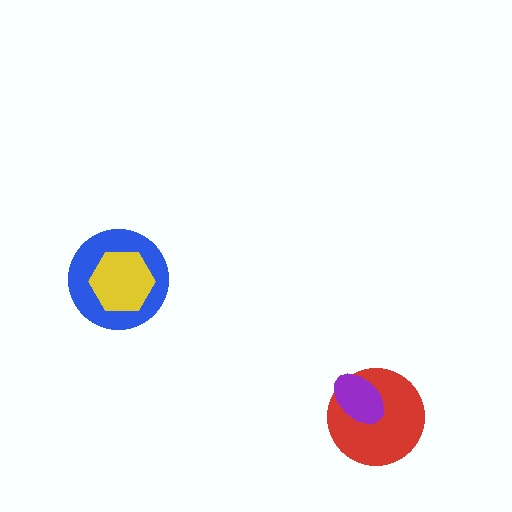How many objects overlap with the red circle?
1 object overlaps with the red circle.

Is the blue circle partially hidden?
Yes, it is partially covered by another shape.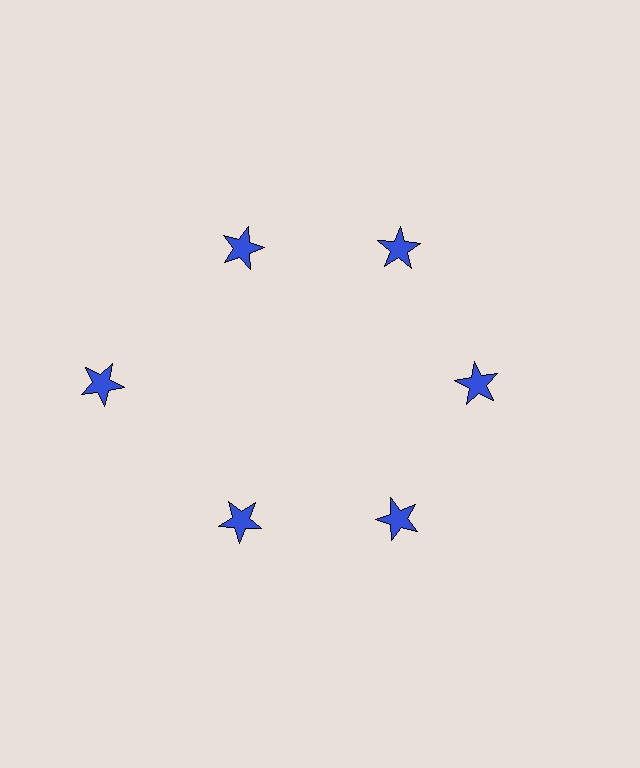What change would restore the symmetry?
The symmetry would be restored by moving it inward, back onto the ring so that all 6 stars sit at equal angles and equal distance from the center.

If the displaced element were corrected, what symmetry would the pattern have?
It would have 6-fold rotational symmetry — the pattern would map onto itself every 60 degrees.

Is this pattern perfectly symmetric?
No. The 6 blue stars are arranged in a ring, but one element near the 9 o'clock position is pushed outward from the center, breaking the 6-fold rotational symmetry.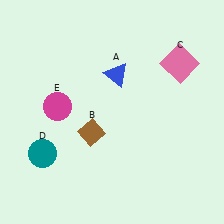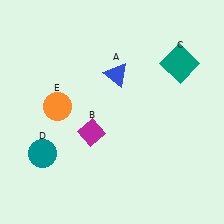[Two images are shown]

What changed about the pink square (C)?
In Image 1, C is pink. In Image 2, it changed to teal.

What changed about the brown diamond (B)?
In Image 1, B is brown. In Image 2, it changed to magenta.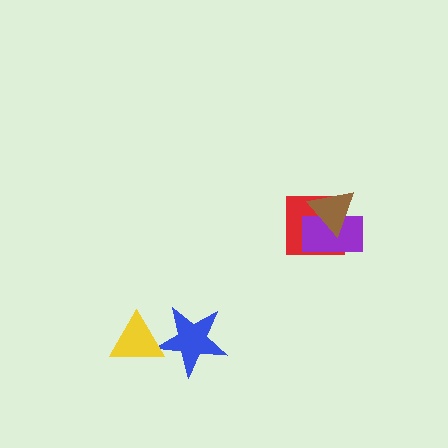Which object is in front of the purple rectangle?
The brown triangle is in front of the purple rectangle.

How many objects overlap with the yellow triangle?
1 object overlaps with the yellow triangle.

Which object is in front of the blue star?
The yellow triangle is in front of the blue star.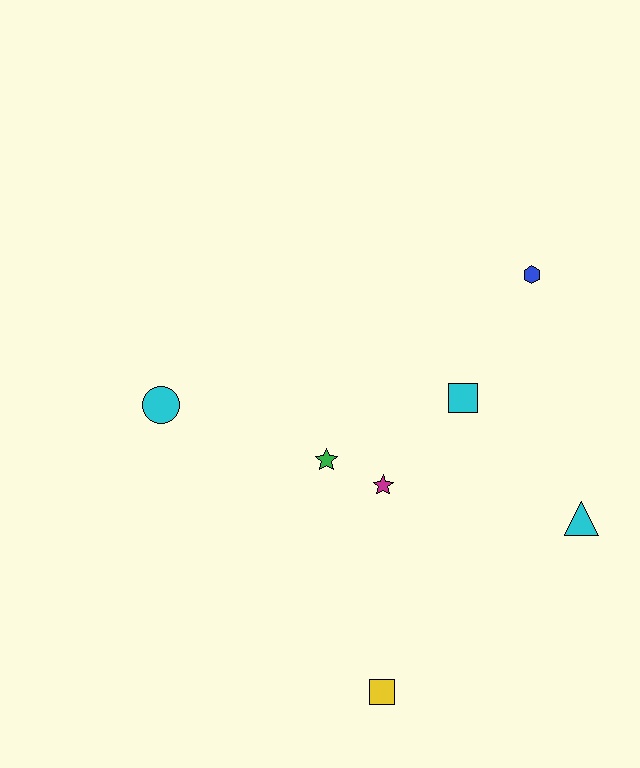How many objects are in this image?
There are 7 objects.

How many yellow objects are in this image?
There is 1 yellow object.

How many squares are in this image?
There are 2 squares.